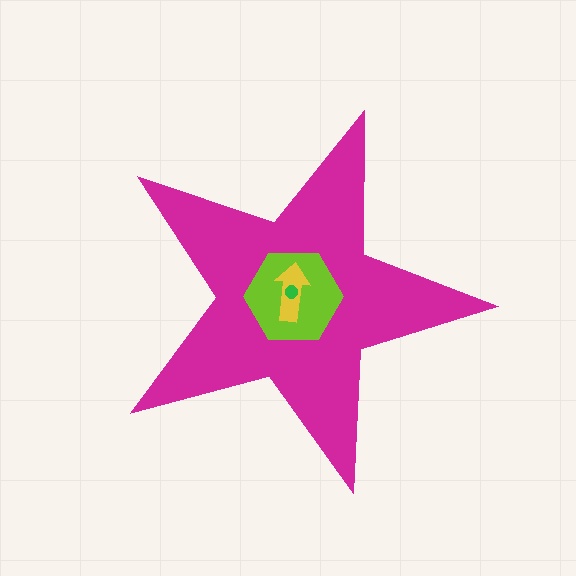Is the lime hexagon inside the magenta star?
Yes.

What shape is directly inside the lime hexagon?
The yellow arrow.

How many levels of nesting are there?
4.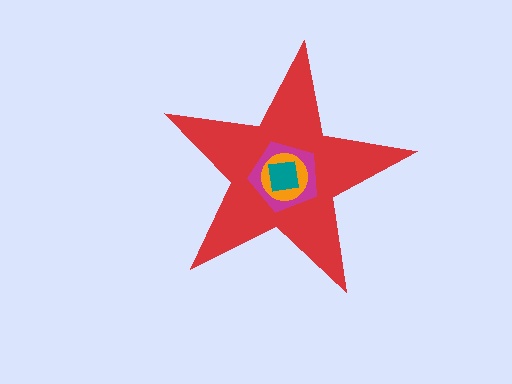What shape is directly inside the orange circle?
The teal square.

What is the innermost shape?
The teal square.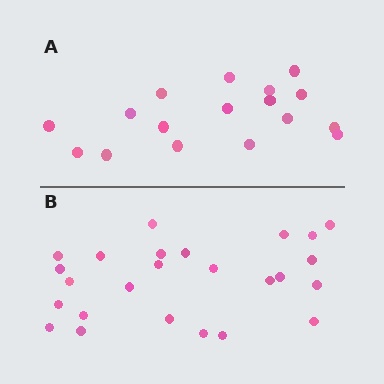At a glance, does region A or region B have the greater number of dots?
Region B (the bottom region) has more dots.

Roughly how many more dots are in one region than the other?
Region B has roughly 8 or so more dots than region A.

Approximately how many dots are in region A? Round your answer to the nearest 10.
About 20 dots. (The exact count is 17, which rounds to 20.)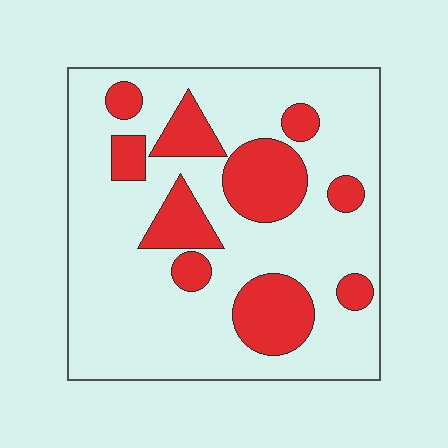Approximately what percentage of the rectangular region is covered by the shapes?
Approximately 25%.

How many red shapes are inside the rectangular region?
10.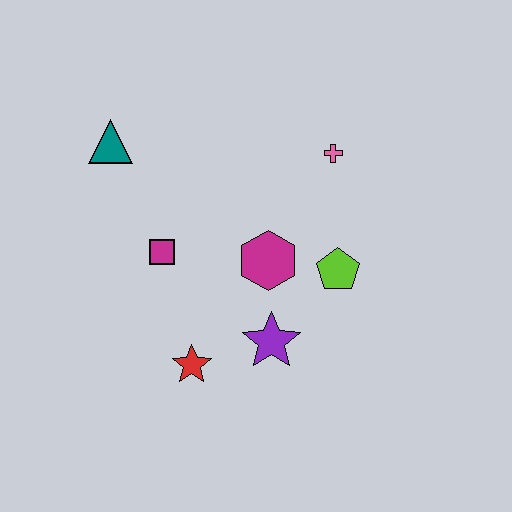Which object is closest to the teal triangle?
The magenta square is closest to the teal triangle.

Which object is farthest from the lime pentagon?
The teal triangle is farthest from the lime pentagon.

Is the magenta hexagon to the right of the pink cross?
No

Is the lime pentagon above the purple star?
Yes